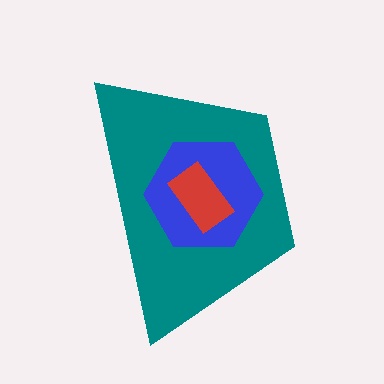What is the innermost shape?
The red rectangle.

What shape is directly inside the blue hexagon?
The red rectangle.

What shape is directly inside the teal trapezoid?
The blue hexagon.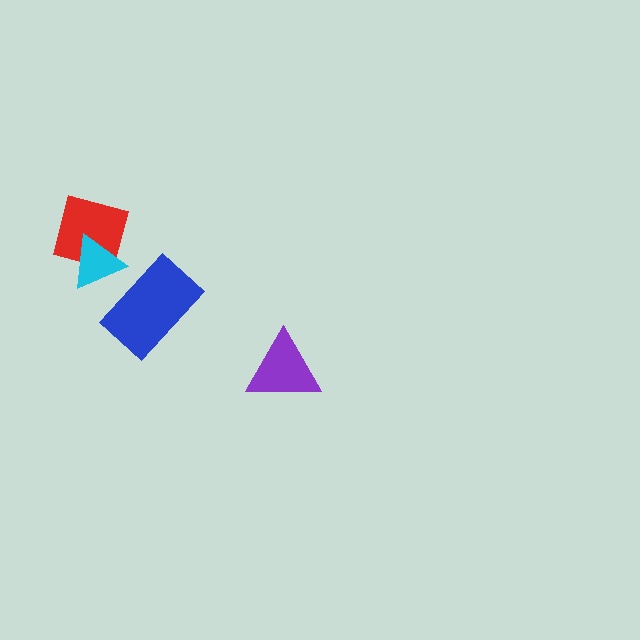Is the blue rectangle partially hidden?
Yes, it is partially covered by another shape.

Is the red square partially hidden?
Yes, it is partially covered by another shape.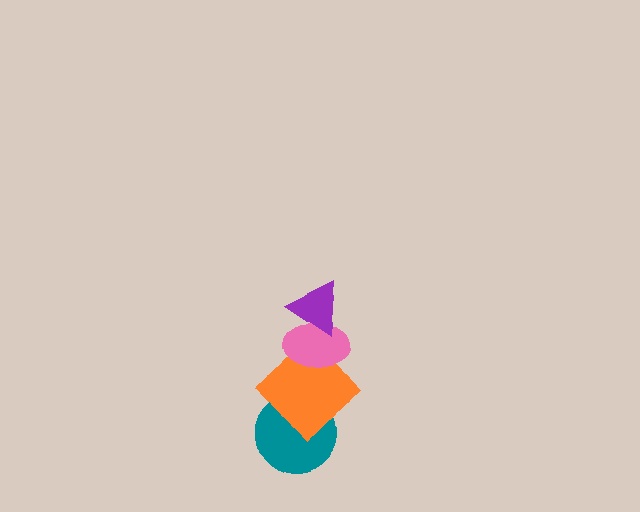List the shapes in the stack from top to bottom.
From top to bottom: the purple triangle, the pink ellipse, the orange diamond, the teal circle.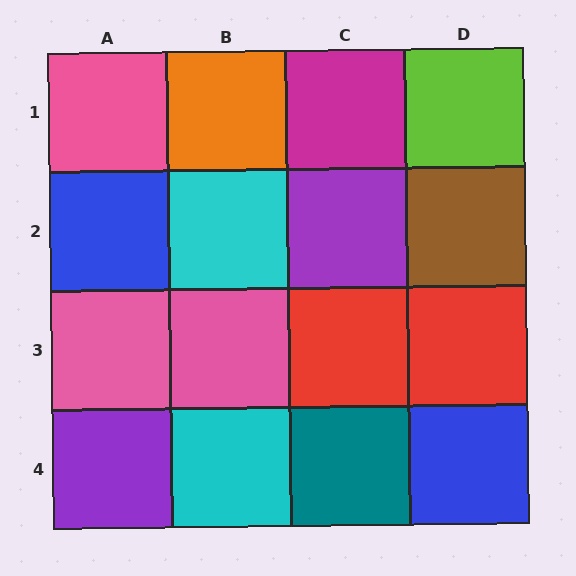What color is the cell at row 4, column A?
Purple.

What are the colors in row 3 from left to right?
Pink, pink, red, red.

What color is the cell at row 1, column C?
Magenta.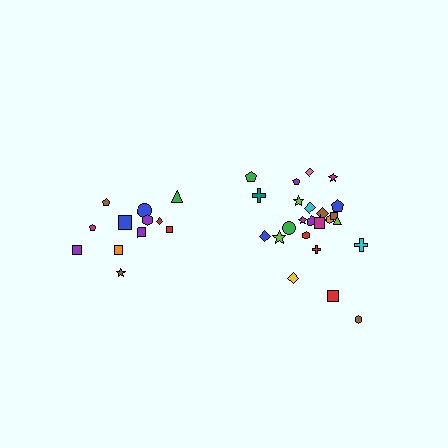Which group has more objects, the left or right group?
The right group.